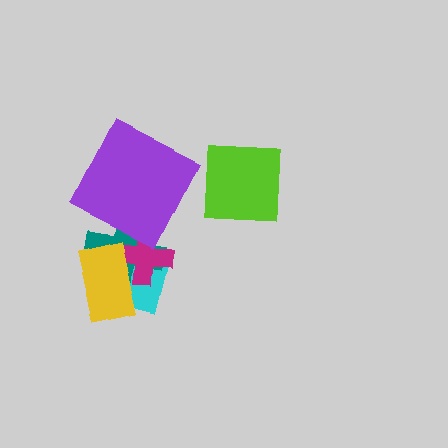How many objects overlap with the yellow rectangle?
3 objects overlap with the yellow rectangle.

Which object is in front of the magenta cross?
The yellow rectangle is in front of the magenta cross.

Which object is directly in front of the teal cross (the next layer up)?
The magenta cross is directly in front of the teal cross.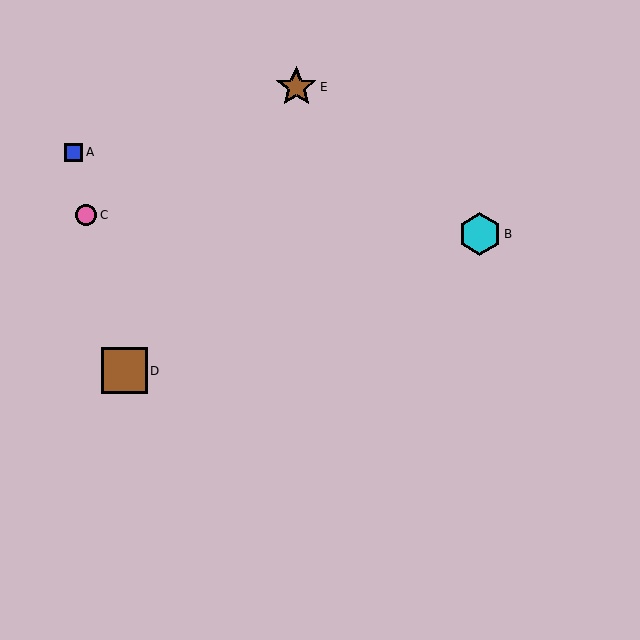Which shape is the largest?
The brown square (labeled D) is the largest.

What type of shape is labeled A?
Shape A is a blue square.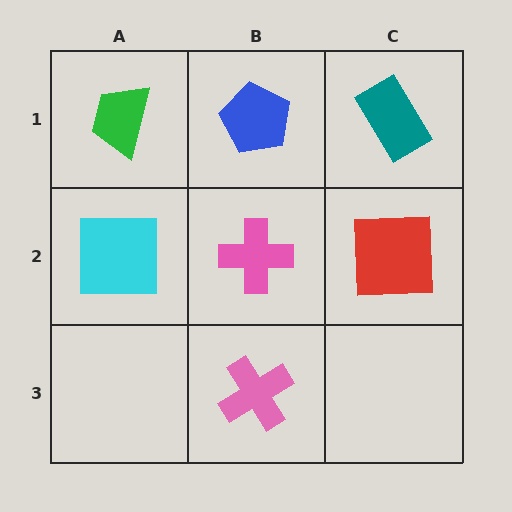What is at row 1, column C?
A teal rectangle.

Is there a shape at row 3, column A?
No, that cell is empty.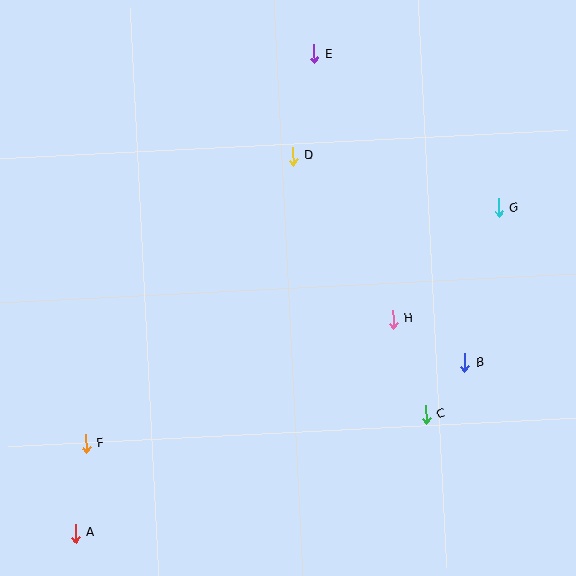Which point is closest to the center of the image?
Point H at (393, 319) is closest to the center.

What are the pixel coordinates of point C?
Point C is at (426, 415).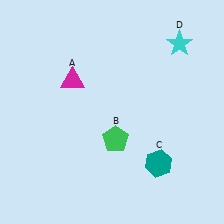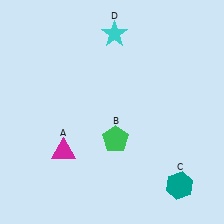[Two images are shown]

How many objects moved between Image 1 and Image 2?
3 objects moved between the two images.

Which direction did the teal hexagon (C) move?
The teal hexagon (C) moved down.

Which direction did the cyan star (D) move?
The cyan star (D) moved left.